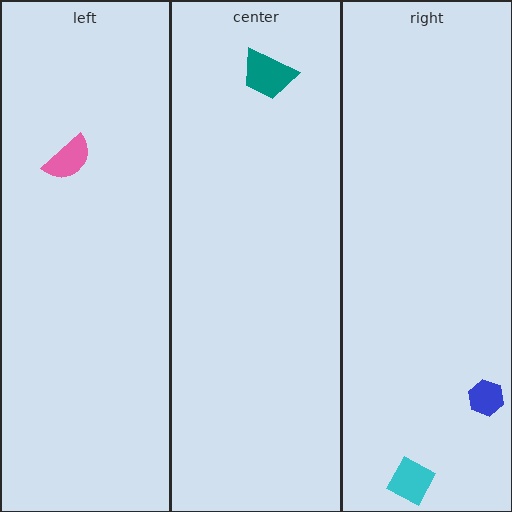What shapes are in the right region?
The cyan square, the blue hexagon.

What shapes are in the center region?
The teal trapezoid.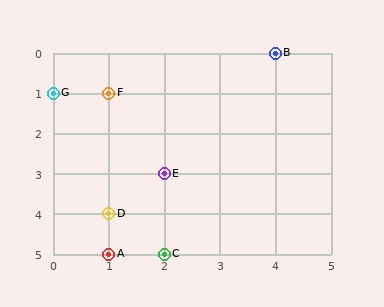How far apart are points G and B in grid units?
Points G and B are 4 columns and 1 row apart (about 4.1 grid units diagonally).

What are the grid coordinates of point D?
Point D is at grid coordinates (1, 4).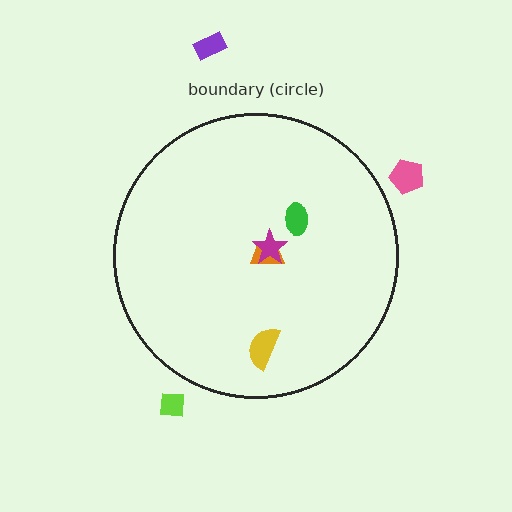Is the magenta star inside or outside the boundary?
Inside.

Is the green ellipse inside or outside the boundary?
Inside.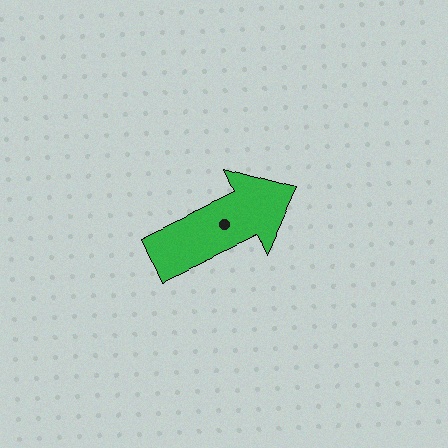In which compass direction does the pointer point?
Northeast.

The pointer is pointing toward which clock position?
Roughly 2 o'clock.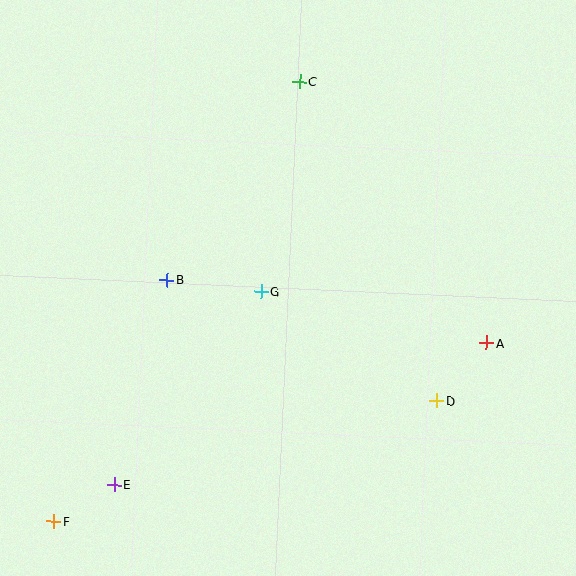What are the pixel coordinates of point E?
Point E is at (114, 485).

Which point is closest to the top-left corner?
Point C is closest to the top-left corner.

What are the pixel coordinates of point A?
Point A is at (486, 343).